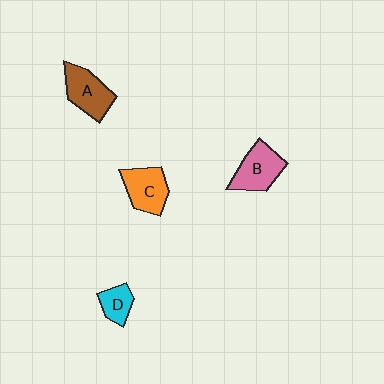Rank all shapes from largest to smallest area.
From largest to smallest: B (pink), A (brown), C (orange), D (cyan).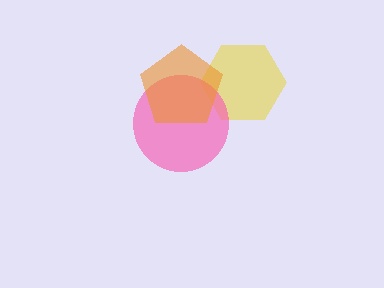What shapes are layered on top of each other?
The layered shapes are: a yellow hexagon, a pink circle, an orange pentagon.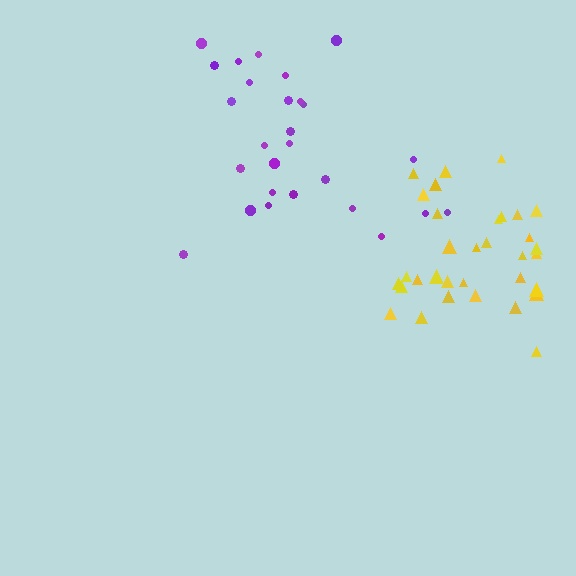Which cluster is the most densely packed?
Yellow.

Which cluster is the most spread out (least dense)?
Purple.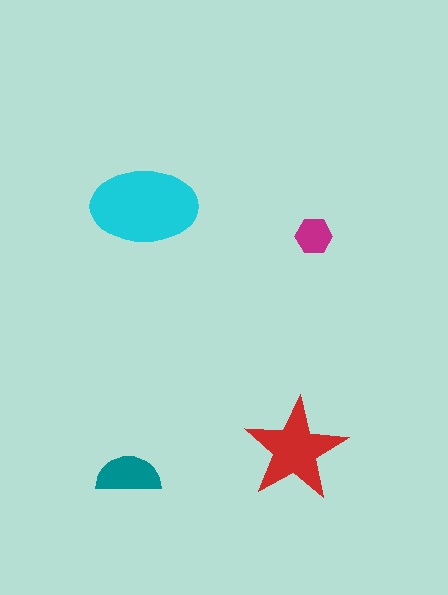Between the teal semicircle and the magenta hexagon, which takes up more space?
The teal semicircle.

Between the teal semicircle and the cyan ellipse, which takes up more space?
The cyan ellipse.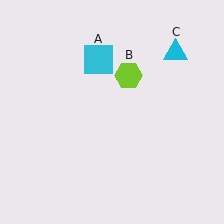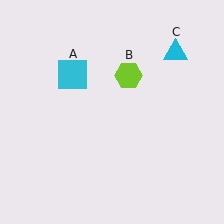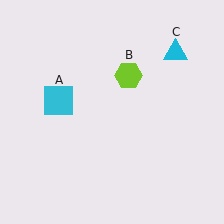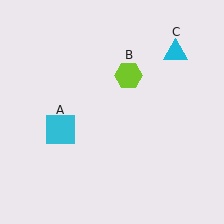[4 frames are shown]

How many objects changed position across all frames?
1 object changed position: cyan square (object A).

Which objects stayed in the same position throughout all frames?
Lime hexagon (object B) and cyan triangle (object C) remained stationary.